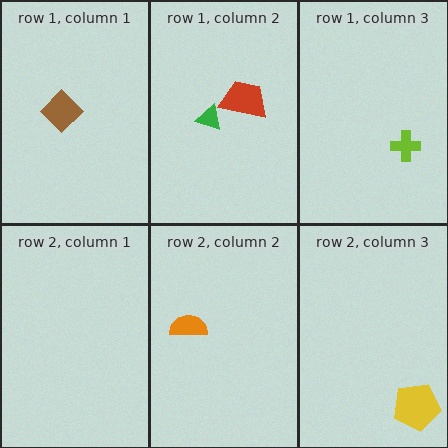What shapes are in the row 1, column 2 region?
The green triangle, the red trapezoid.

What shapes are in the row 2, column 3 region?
The yellow pentagon.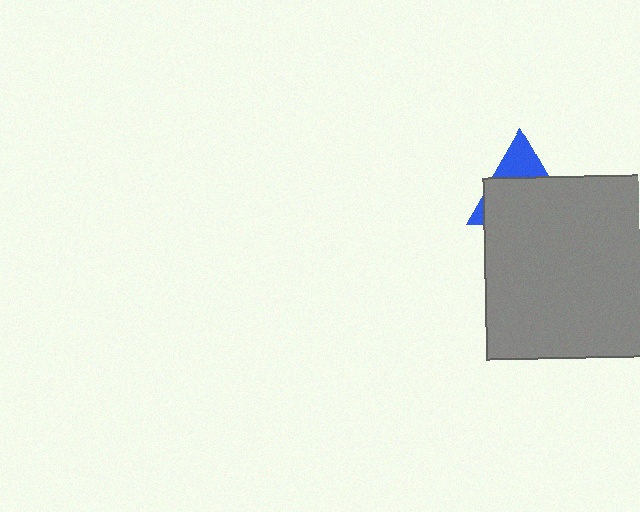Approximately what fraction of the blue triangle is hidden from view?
Roughly 69% of the blue triangle is hidden behind the gray square.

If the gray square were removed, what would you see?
You would see the complete blue triangle.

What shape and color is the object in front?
The object in front is a gray square.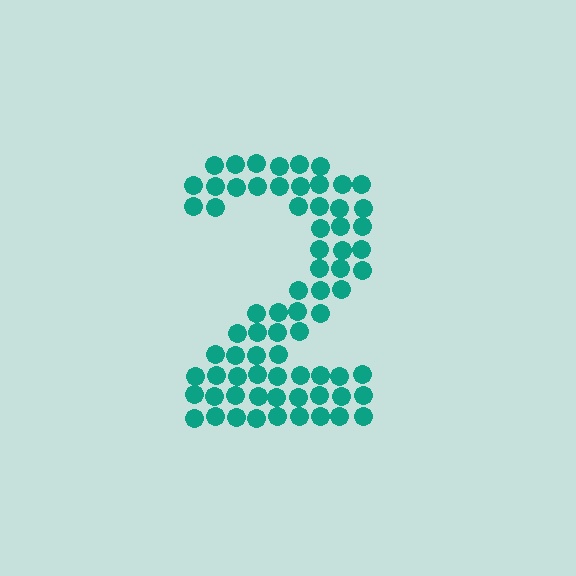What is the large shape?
The large shape is the digit 2.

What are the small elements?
The small elements are circles.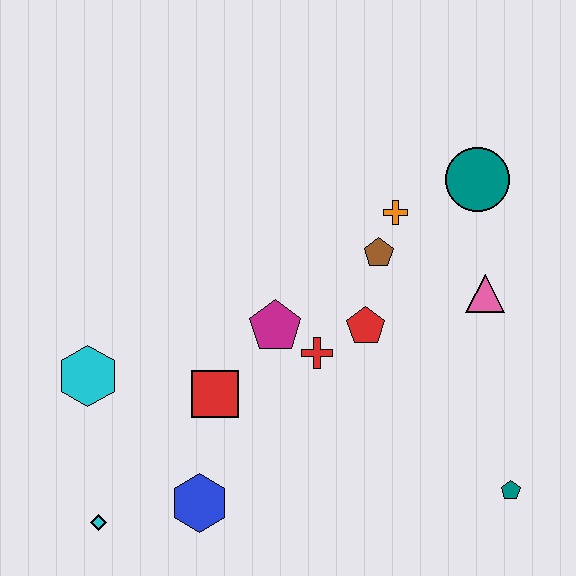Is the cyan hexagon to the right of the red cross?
No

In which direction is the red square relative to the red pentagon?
The red square is to the left of the red pentagon.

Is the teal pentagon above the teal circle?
No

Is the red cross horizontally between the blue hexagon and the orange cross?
Yes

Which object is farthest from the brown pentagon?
The cyan diamond is farthest from the brown pentagon.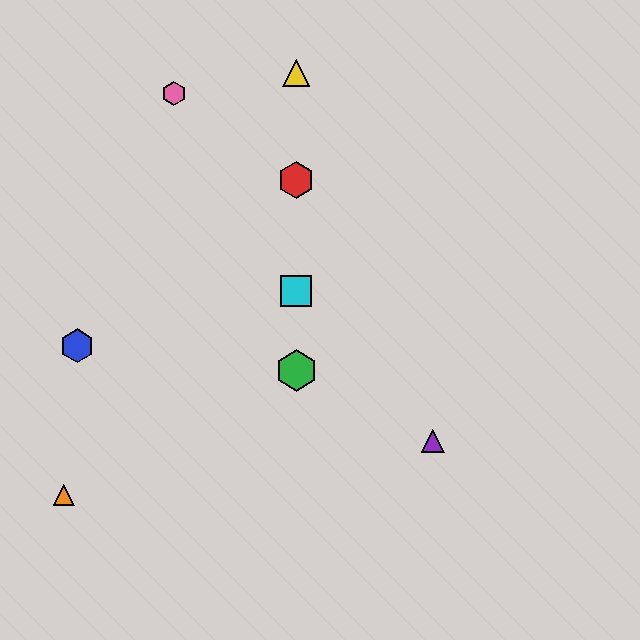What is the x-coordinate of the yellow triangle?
The yellow triangle is at x≈296.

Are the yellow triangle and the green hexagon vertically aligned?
Yes, both are at x≈296.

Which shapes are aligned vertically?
The red hexagon, the green hexagon, the yellow triangle, the cyan square are aligned vertically.